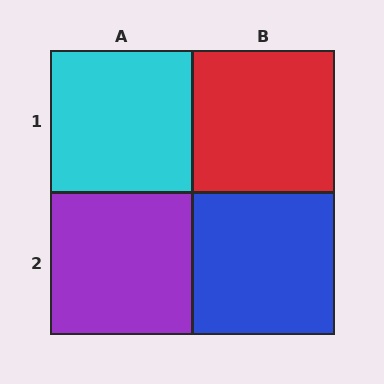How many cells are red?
1 cell is red.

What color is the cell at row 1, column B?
Red.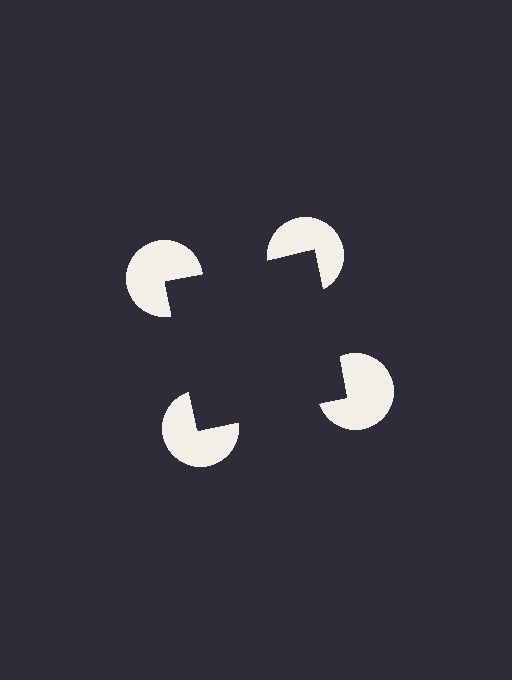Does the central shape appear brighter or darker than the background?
It typically appears slightly darker than the background, even though no actual brightness change is drawn.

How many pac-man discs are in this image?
There are 4 — one at each vertex of the illusory square.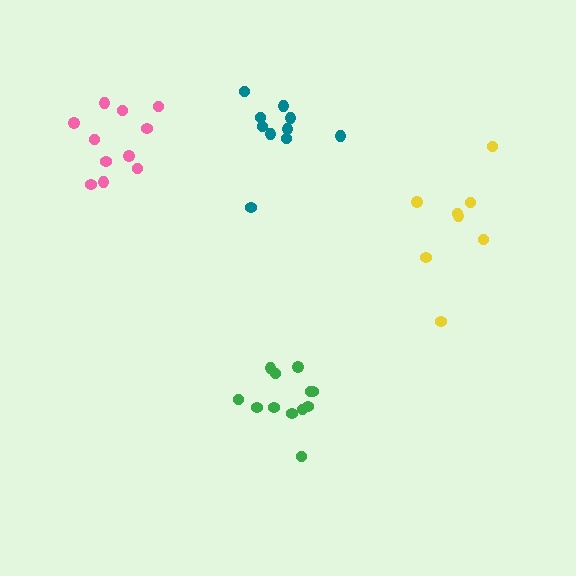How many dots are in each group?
Group 1: 8 dots, Group 2: 12 dots, Group 3: 10 dots, Group 4: 11 dots (41 total).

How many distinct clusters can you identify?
There are 4 distinct clusters.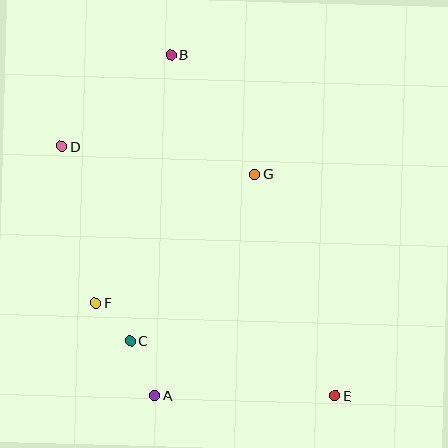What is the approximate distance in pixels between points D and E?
The distance between D and E is approximately 370 pixels.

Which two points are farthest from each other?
Points B and E are farthest from each other.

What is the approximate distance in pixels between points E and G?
The distance between E and G is approximately 235 pixels.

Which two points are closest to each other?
Points C and F are closest to each other.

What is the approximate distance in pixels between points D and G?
The distance between D and G is approximately 195 pixels.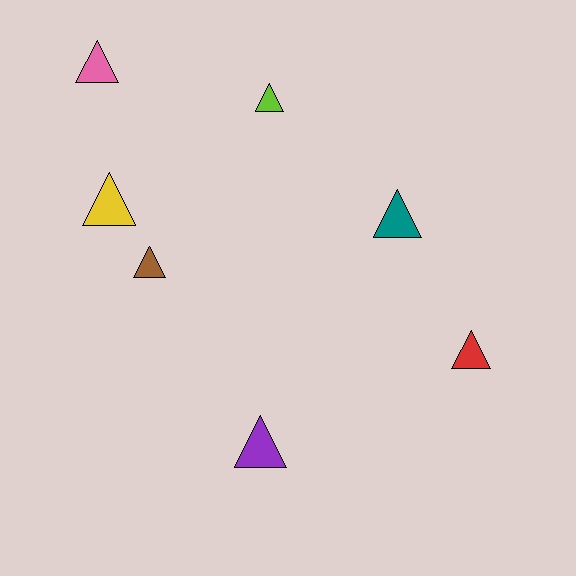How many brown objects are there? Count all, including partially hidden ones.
There is 1 brown object.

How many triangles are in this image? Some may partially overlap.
There are 7 triangles.